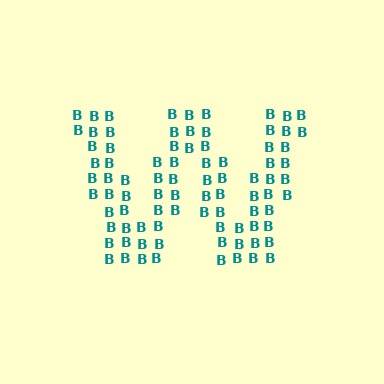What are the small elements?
The small elements are letter B's.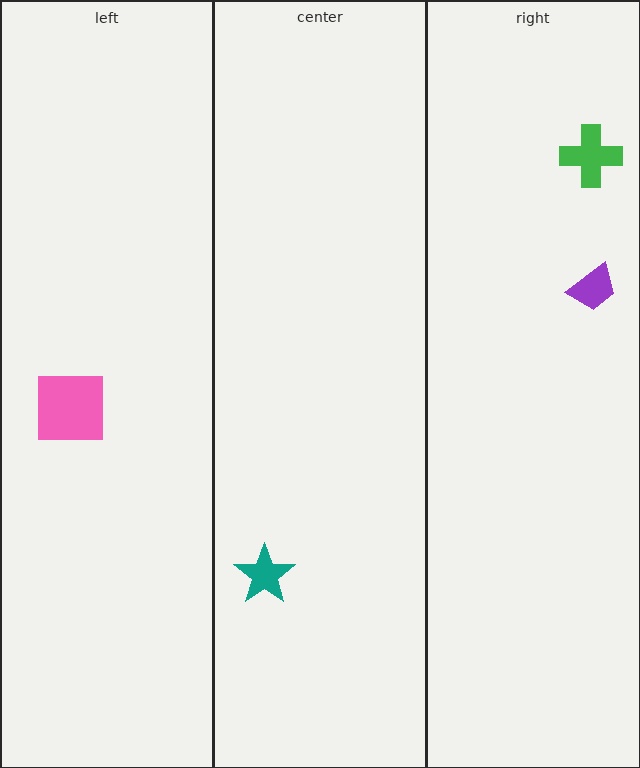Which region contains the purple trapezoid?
The right region.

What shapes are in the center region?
The teal star.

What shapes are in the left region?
The pink square.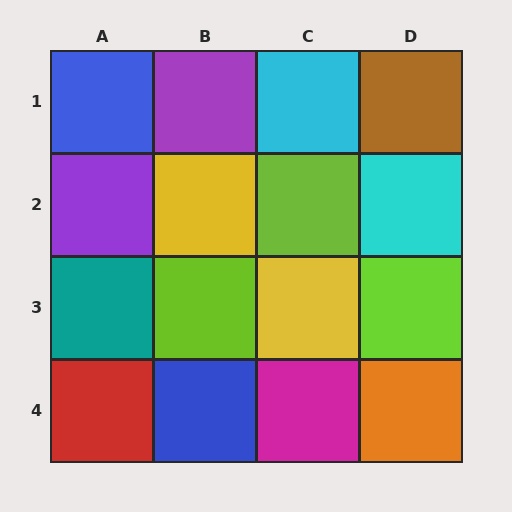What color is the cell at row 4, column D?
Orange.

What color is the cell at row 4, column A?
Red.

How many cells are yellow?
2 cells are yellow.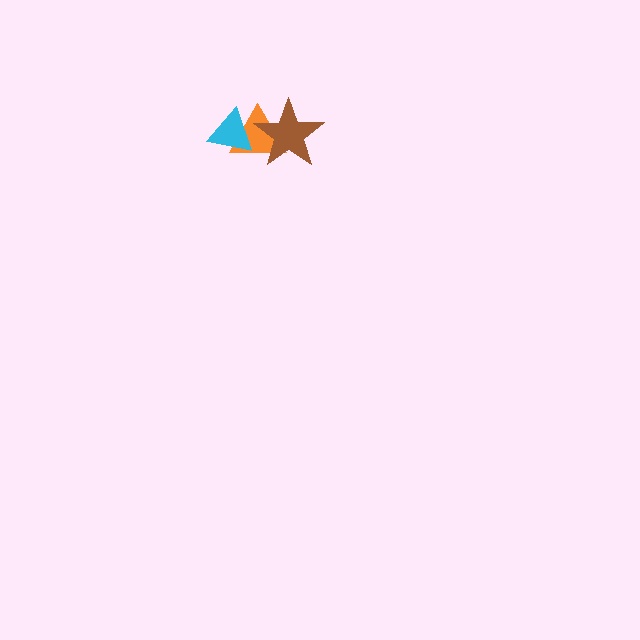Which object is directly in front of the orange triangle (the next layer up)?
The brown star is directly in front of the orange triangle.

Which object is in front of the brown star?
The cyan triangle is in front of the brown star.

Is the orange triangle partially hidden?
Yes, it is partially covered by another shape.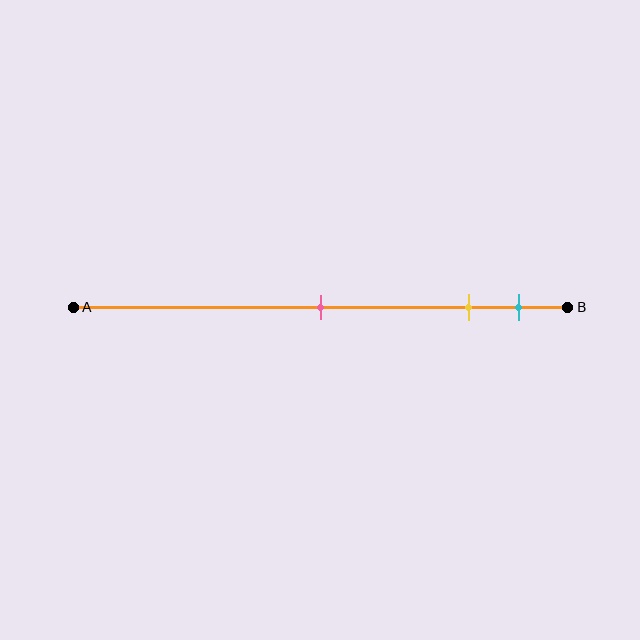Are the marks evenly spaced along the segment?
No, the marks are not evenly spaced.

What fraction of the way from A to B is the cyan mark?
The cyan mark is approximately 90% (0.9) of the way from A to B.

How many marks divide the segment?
There are 3 marks dividing the segment.